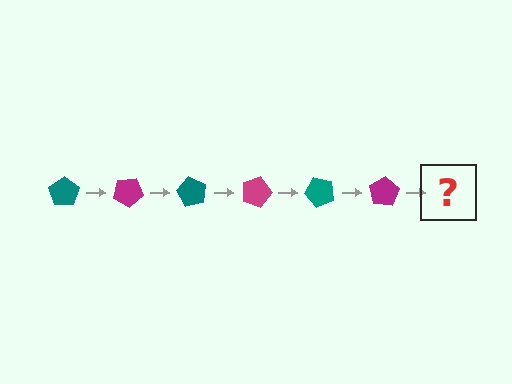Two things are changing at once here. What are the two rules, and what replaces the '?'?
The two rules are that it rotates 30 degrees each step and the color cycles through teal and magenta. The '?' should be a teal pentagon, rotated 180 degrees from the start.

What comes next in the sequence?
The next element should be a teal pentagon, rotated 180 degrees from the start.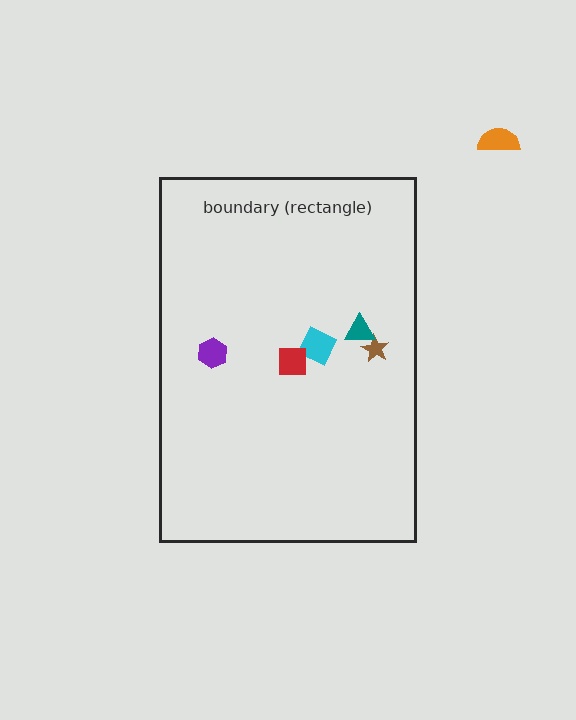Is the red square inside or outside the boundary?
Inside.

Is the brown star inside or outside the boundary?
Inside.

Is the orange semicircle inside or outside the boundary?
Outside.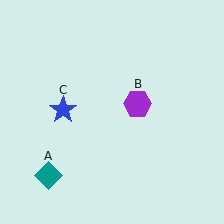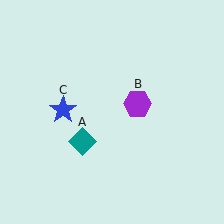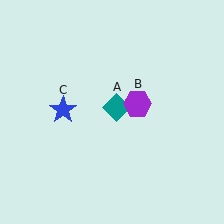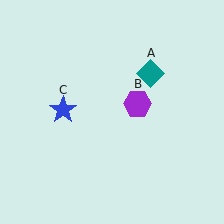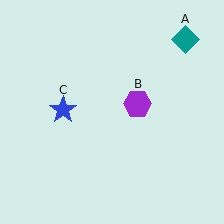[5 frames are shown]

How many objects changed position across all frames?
1 object changed position: teal diamond (object A).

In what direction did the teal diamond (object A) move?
The teal diamond (object A) moved up and to the right.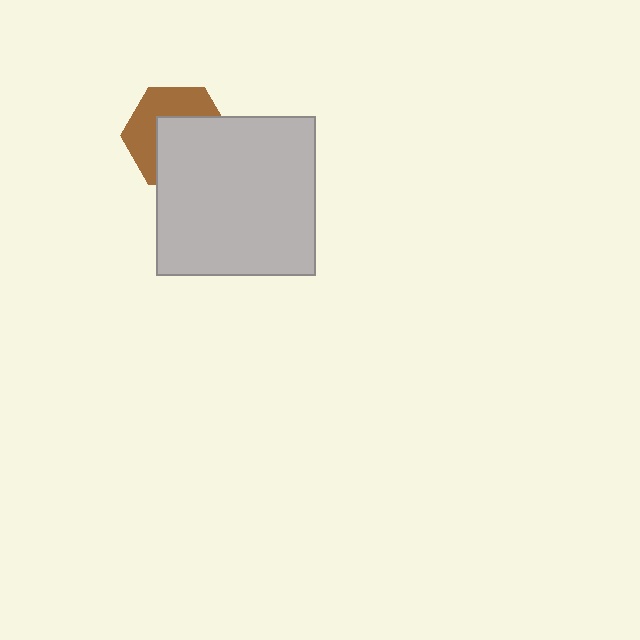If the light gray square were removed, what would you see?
You would see the complete brown hexagon.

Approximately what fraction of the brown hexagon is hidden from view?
Roughly 55% of the brown hexagon is hidden behind the light gray square.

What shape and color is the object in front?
The object in front is a light gray square.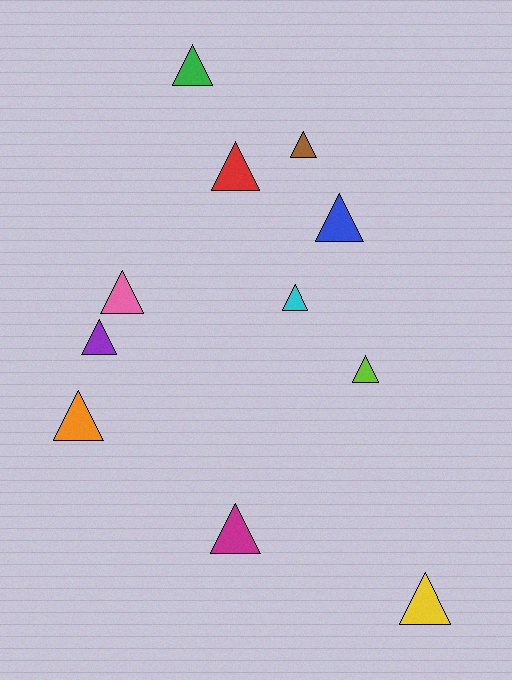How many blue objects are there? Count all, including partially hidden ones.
There is 1 blue object.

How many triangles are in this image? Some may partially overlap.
There are 11 triangles.